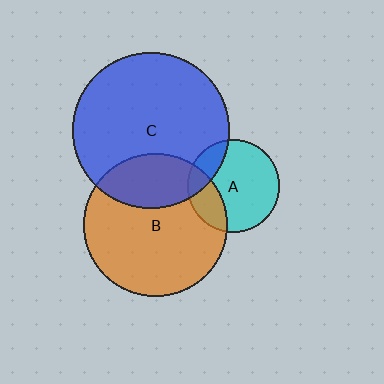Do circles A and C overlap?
Yes.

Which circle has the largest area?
Circle C (blue).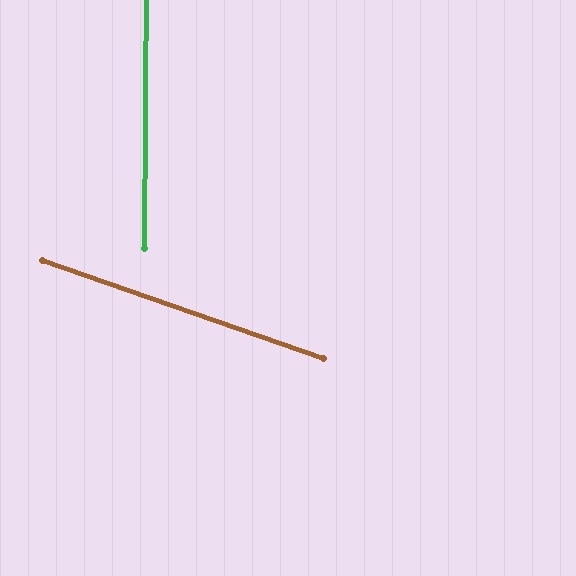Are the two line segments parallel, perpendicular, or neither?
Neither parallel nor perpendicular — they differ by about 71°.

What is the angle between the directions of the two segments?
Approximately 71 degrees.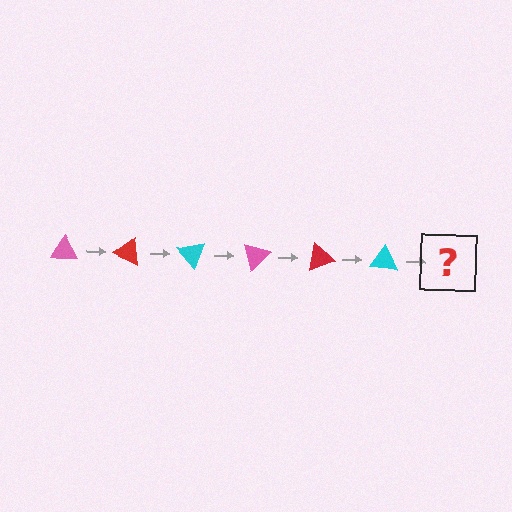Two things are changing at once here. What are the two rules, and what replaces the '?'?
The two rules are that it rotates 25 degrees each step and the color cycles through pink, red, and cyan. The '?' should be a pink triangle, rotated 150 degrees from the start.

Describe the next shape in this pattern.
It should be a pink triangle, rotated 150 degrees from the start.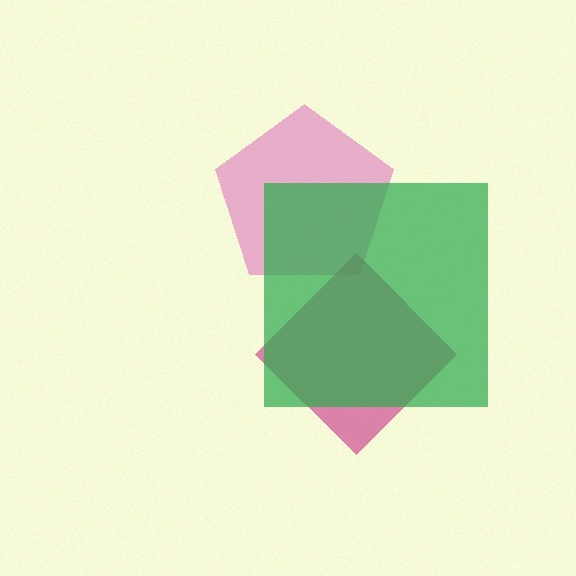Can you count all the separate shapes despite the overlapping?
Yes, there are 3 separate shapes.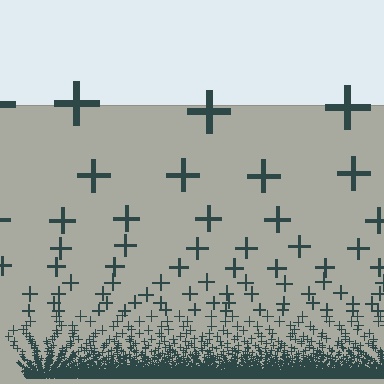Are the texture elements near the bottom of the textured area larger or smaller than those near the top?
Smaller. The gradient is inverted — elements near the bottom are smaller and denser.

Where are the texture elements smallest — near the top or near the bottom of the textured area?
Near the bottom.